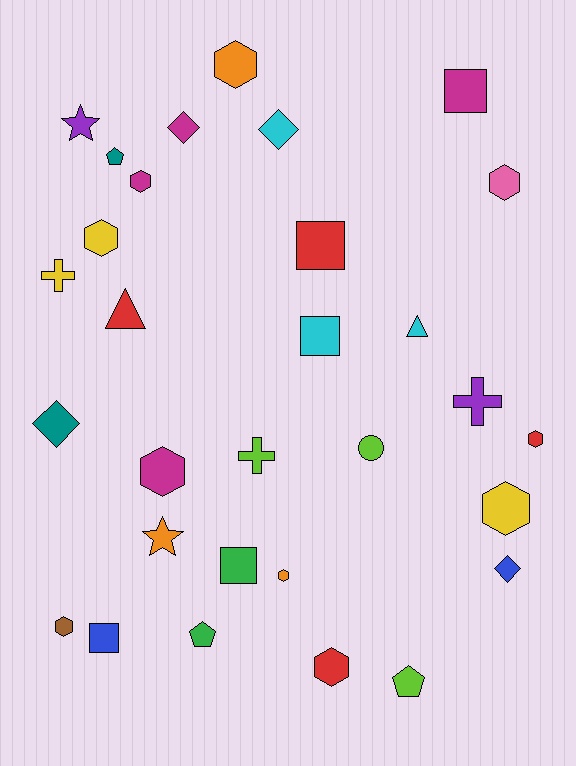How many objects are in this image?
There are 30 objects.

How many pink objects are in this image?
There is 1 pink object.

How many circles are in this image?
There is 1 circle.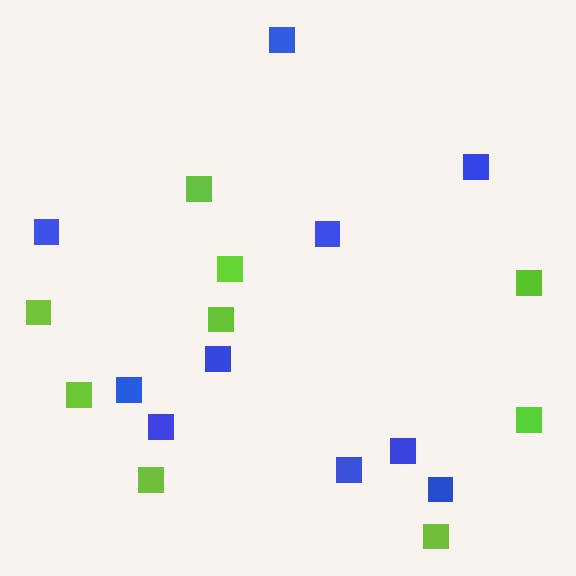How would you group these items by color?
There are 2 groups: one group of lime squares (9) and one group of blue squares (10).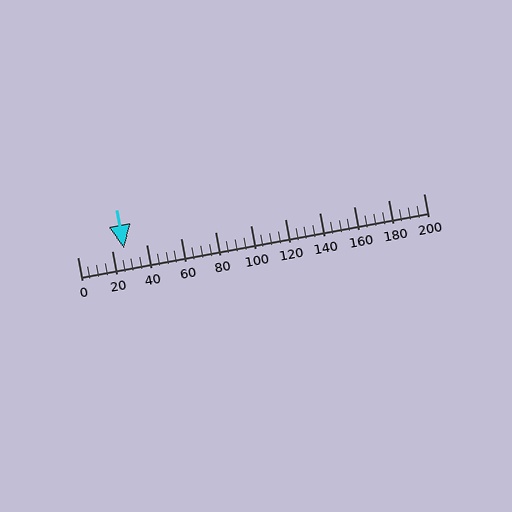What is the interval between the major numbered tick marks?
The major tick marks are spaced 20 units apart.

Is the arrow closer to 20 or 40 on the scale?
The arrow is closer to 20.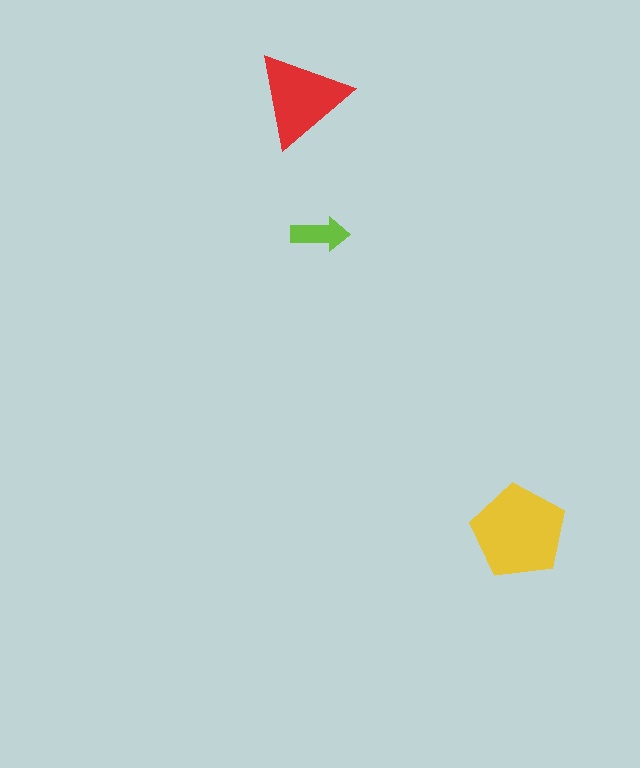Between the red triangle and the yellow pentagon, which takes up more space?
The yellow pentagon.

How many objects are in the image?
There are 3 objects in the image.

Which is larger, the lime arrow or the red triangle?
The red triangle.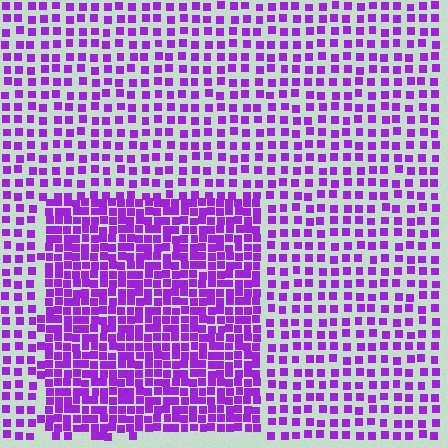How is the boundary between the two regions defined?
The boundary is defined by a change in element density (approximately 2.0x ratio). All elements are the same color, size, and shape.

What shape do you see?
I see a rectangle.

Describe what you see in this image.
The image contains small purple elements arranged at two different densities. A rectangle-shaped region is visible where the elements are more densely packed than the surrounding area.